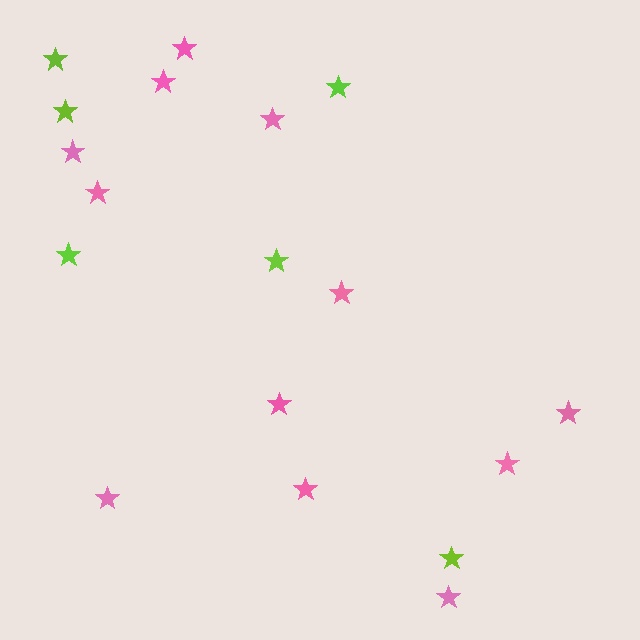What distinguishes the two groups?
There are 2 groups: one group of pink stars (12) and one group of lime stars (6).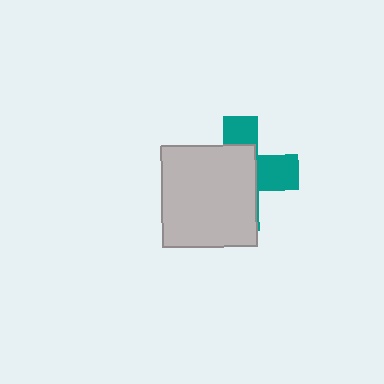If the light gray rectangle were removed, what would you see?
You would see the complete teal cross.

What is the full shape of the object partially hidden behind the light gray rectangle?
The partially hidden object is a teal cross.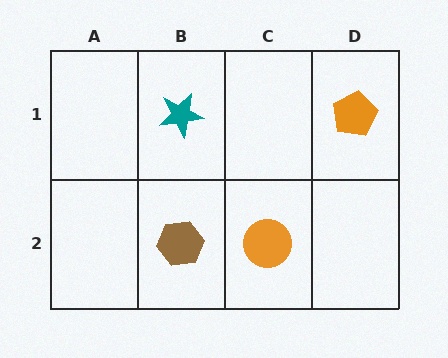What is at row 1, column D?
An orange pentagon.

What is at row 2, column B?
A brown hexagon.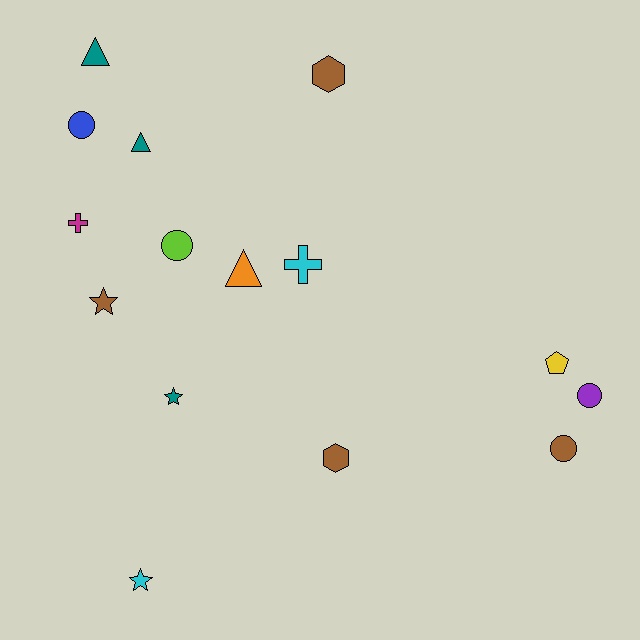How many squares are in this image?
There are no squares.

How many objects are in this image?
There are 15 objects.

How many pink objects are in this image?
There are no pink objects.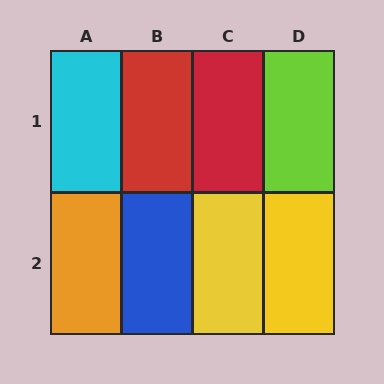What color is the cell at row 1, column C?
Red.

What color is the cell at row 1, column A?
Cyan.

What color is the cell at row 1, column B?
Red.